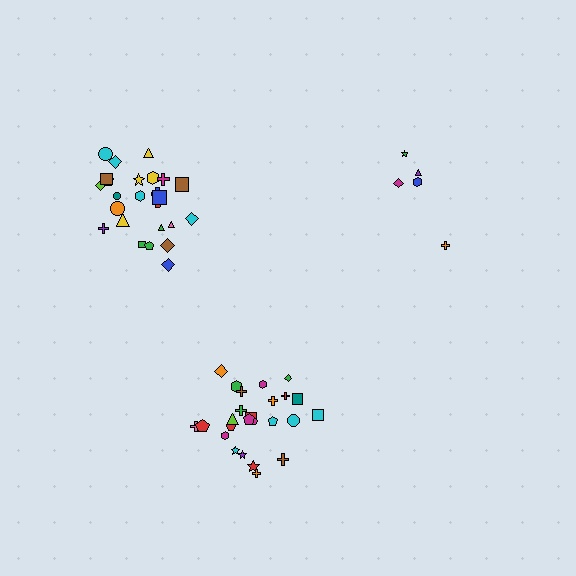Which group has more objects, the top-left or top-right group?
The top-left group.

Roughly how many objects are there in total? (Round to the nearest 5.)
Roughly 55 objects in total.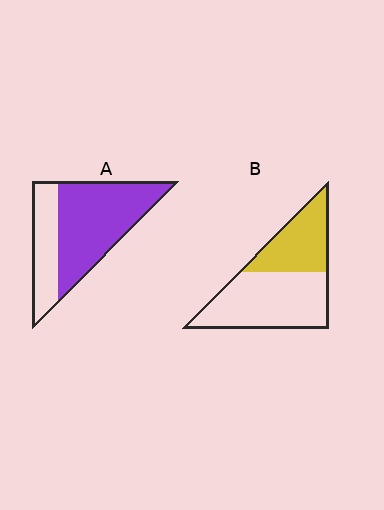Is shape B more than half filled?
No.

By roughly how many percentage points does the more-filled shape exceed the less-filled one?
By roughly 30 percentage points (A over B).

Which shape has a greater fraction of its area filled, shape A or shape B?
Shape A.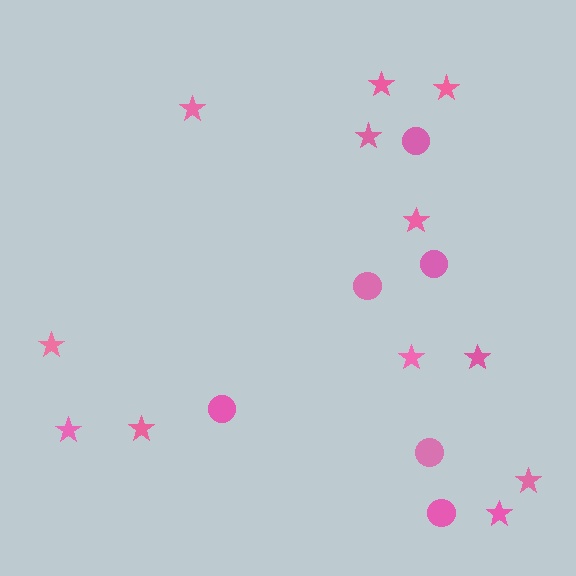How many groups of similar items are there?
There are 2 groups: one group of stars (12) and one group of circles (6).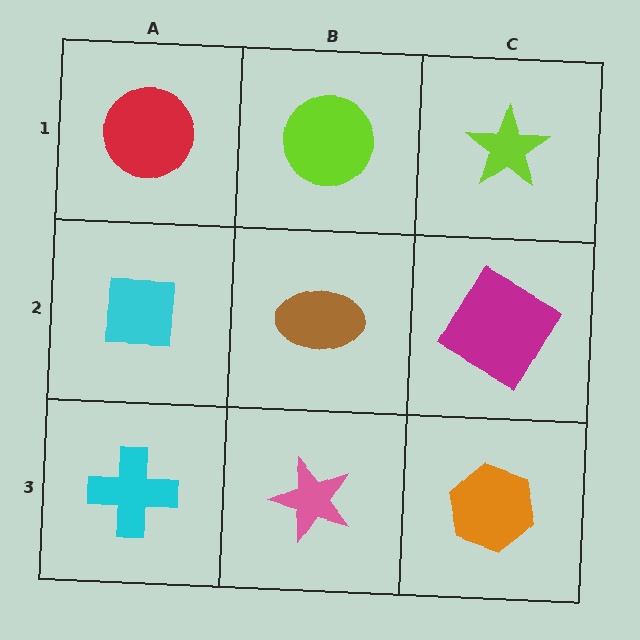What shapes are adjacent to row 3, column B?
A brown ellipse (row 2, column B), a cyan cross (row 3, column A), an orange hexagon (row 3, column C).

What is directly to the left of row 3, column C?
A pink star.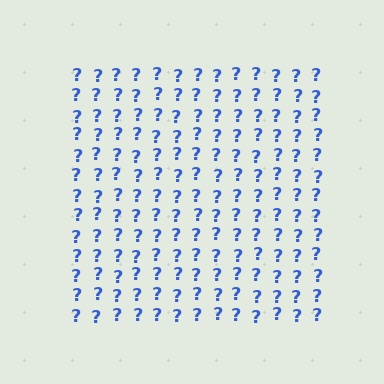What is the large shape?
The large shape is a square.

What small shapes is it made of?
It is made of small question marks.